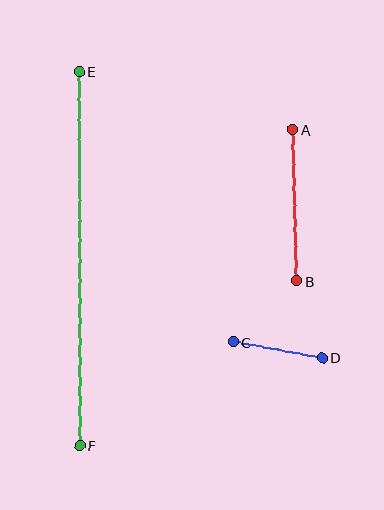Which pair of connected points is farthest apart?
Points E and F are farthest apart.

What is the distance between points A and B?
The distance is approximately 152 pixels.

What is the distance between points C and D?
The distance is approximately 90 pixels.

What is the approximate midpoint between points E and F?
The midpoint is at approximately (79, 258) pixels.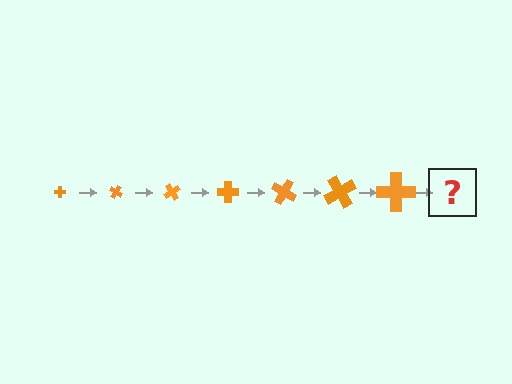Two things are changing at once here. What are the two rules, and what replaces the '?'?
The two rules are that the cross grows larger each step and it rotates 30 degrees each step. The '?' should be a cross, larger than the previous one and rotated 210 degrees from the start.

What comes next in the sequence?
The next element should be a cross, larger than the previous one and rotated 210 degrees from the start.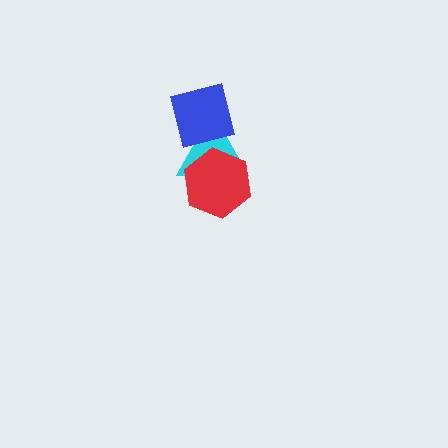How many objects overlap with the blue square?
1 object overlaps with the blue square.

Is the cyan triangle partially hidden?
Yes, it is partially covered by another shape.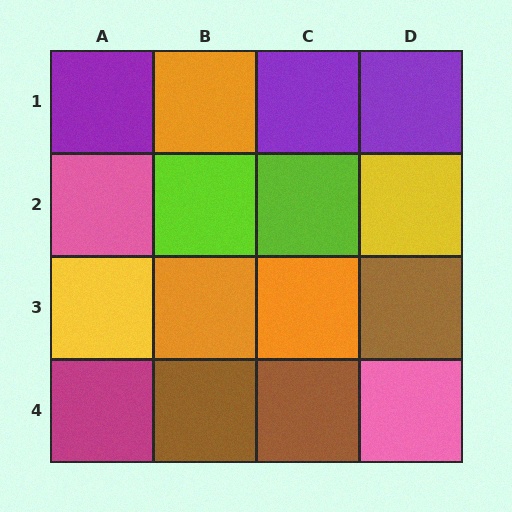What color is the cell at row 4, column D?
Pink.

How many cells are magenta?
1 cell is magenta.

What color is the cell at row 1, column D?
Purple.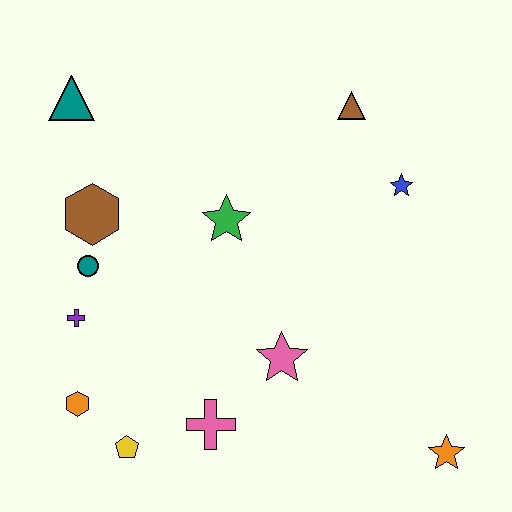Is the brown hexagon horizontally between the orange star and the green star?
No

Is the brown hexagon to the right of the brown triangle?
No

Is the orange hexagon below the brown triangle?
Yes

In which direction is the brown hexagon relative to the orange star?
The brown hexagon is to the left of the orange star.